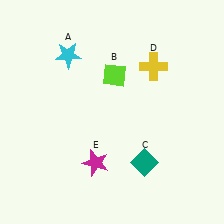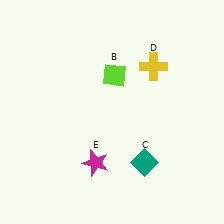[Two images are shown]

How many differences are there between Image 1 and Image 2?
There is 1 difference between the two images.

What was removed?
The cyan star (A) was removed in Image 2.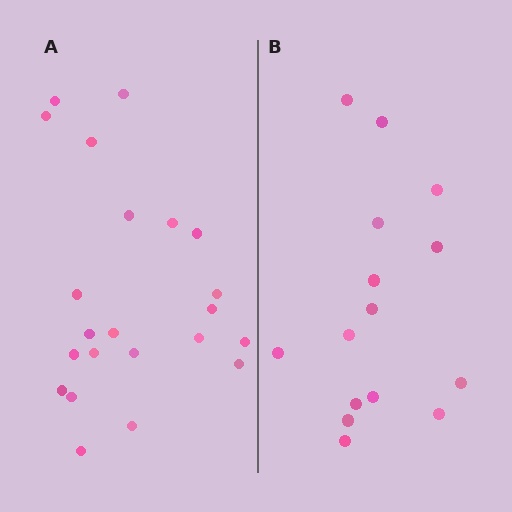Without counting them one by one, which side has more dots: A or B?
Region A (the left region) has more dots.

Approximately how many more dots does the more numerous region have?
Region A has roughly 8 or so more dots than region B.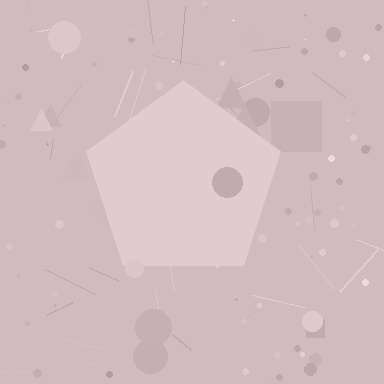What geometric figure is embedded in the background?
A pentagon is embedded in the background.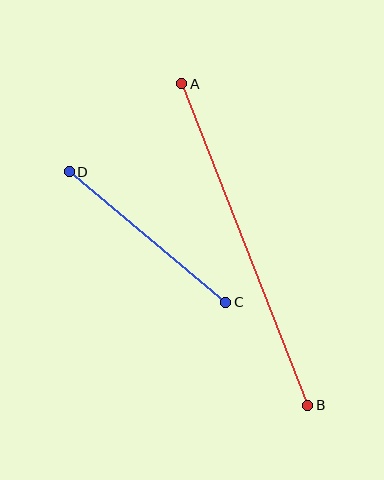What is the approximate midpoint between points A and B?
The midpoint is at approximately (245, 244) pixels.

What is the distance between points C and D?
The distance is approximately 204 pixels.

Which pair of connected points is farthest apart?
Points A and B are farthest apart.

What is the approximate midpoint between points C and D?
The midpoint is at approximately (148, 237) pixels.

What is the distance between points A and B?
The distance is approximately 345 pixels.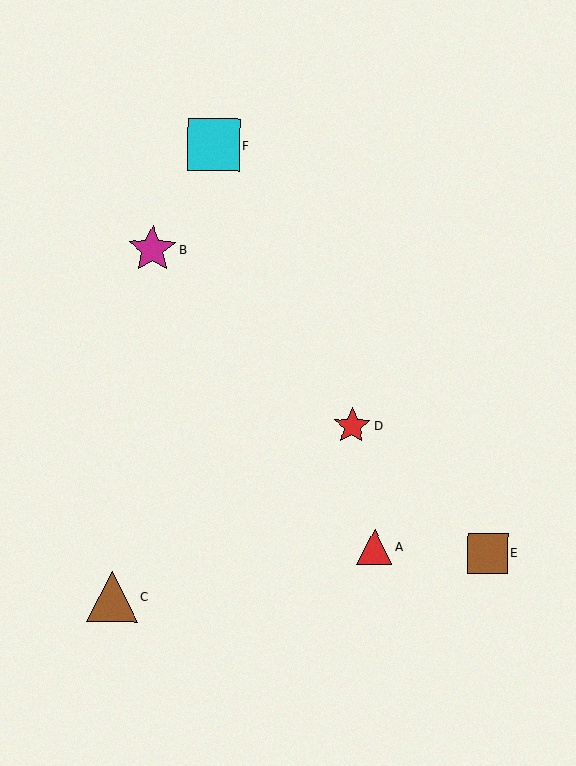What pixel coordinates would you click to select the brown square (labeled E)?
Click at (488, 553) to select the brown square E.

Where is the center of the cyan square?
The center of the cyan square is at (214, 145).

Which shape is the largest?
The cyan square (labeled F) is the largest.